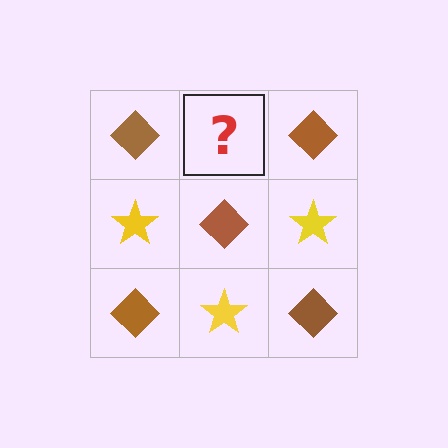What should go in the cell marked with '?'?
The missing cell should contain a yellow star.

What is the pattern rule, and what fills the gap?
The rule is that it alternates brown diamond and yellow star in a checkerboard pattern. The gap should be filled with a yellow star.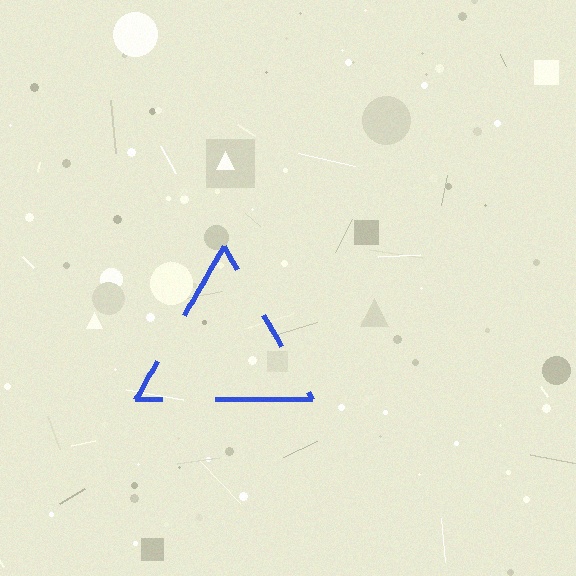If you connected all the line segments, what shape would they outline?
They would outline a triangle.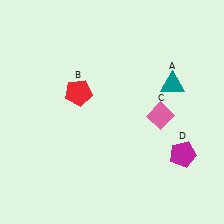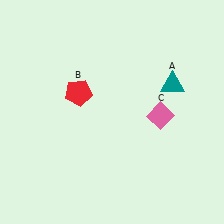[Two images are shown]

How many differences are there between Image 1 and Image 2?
There is 1 difference between the two images.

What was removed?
The magenta pentagon (D) was removed in Image 2.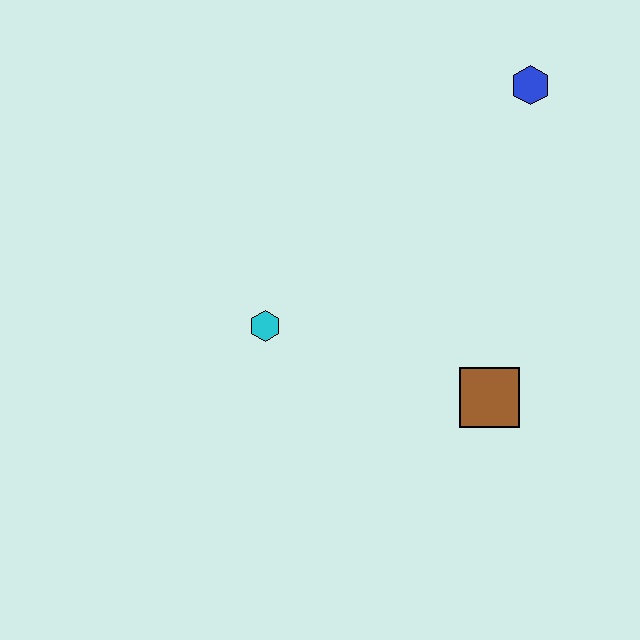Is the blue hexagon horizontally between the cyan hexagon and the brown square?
No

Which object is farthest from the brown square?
The blue hexagon is farthest from the brown square.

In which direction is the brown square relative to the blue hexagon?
The brown square is below the blue hexagon.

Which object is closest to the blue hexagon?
The brown square is closest to the blue hexagon.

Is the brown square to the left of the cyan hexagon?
No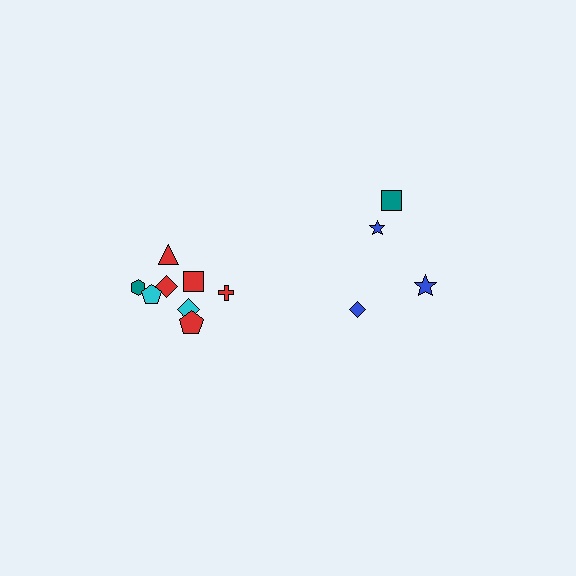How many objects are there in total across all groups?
There are 12 objects.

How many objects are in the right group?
There are 4 objects.